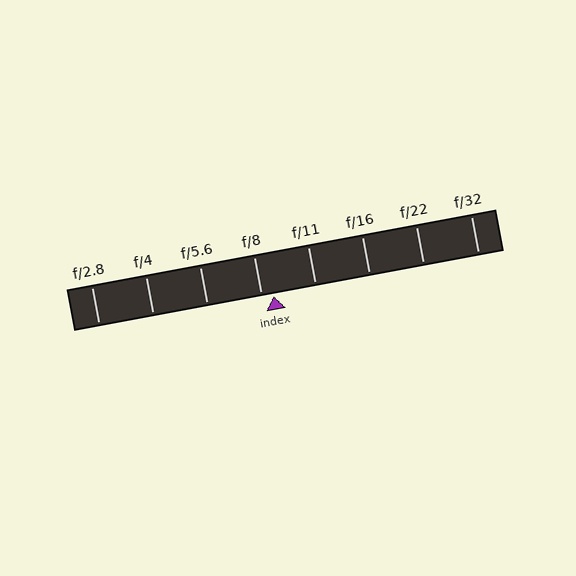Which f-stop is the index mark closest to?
The index mark is closest to f/8.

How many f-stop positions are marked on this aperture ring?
There are 8 f-stop positions marked.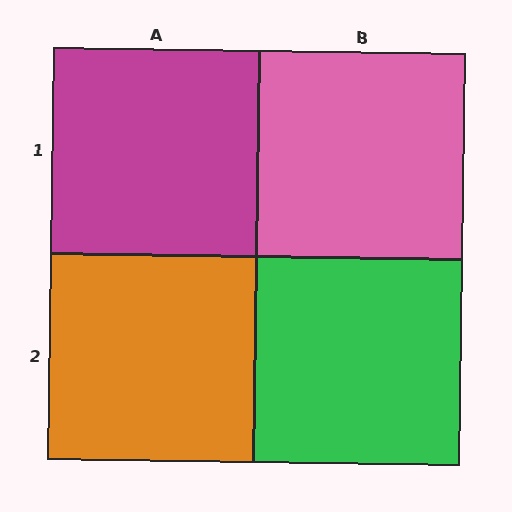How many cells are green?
1 cell is green.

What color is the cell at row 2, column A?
Orange.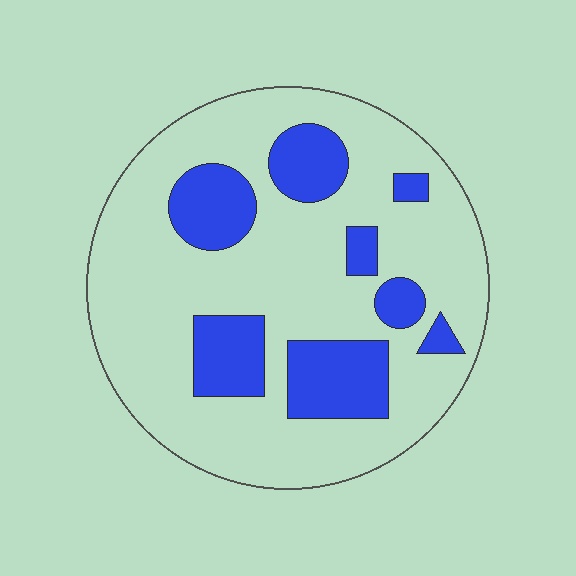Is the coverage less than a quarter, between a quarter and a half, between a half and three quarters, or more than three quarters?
Less than a quarter.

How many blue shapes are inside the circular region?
8.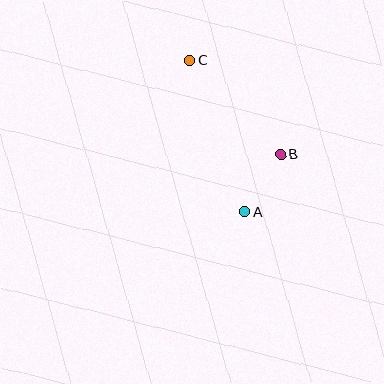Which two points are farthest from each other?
Points A and C are farthest from each other.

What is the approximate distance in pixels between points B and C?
The distance between B and C is approximately 131 pixels.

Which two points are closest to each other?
Points A and B are closest to each other.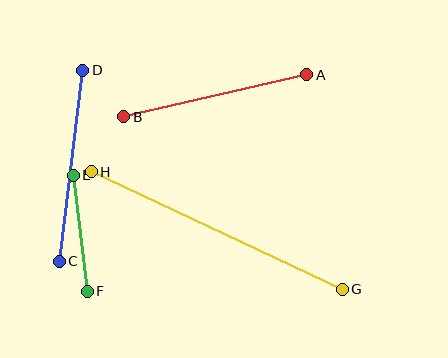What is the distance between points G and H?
The distance is approximately 277 pixels.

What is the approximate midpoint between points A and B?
The midpoint is at approximately (215, 96) pixels.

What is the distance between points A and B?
The distance is approximately 188 pixels.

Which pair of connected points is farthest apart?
Points G and H are farthest apart.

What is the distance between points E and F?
The distance is approximately 117 pixels.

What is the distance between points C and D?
The distance is approximately 192 pixels.